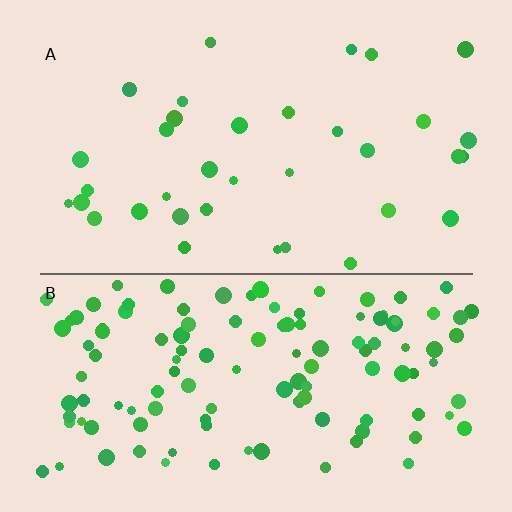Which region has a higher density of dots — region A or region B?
B (the bottom).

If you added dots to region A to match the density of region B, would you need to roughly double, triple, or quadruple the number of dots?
Approximately triple.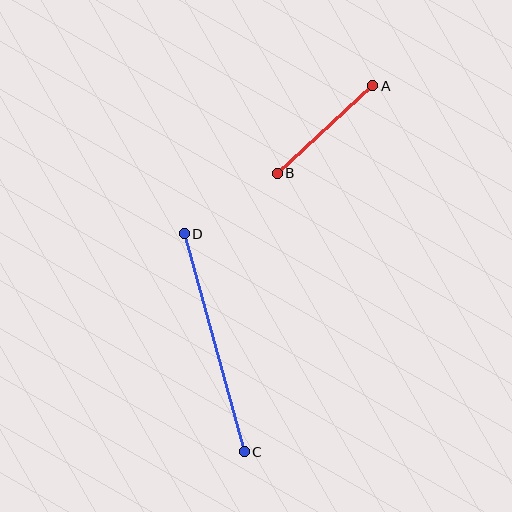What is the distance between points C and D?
The distance is approximately 226 pixels.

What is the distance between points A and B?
The distance is approximately 129 pixels.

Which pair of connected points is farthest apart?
Points C and D are farthest apart.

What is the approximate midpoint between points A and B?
The midpoint is at approximately (325, 129) pixels.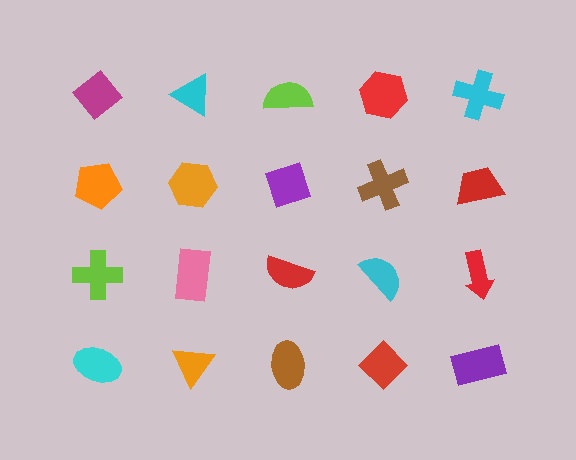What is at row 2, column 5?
A red trapezoid.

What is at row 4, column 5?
A purple rectangle.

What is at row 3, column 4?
A cyan semicircle.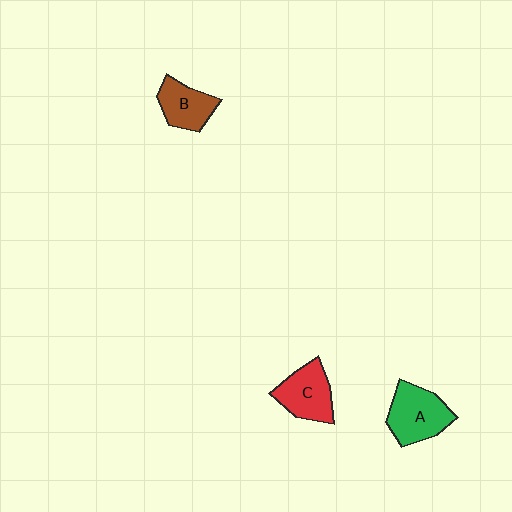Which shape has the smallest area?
Shape B (brown).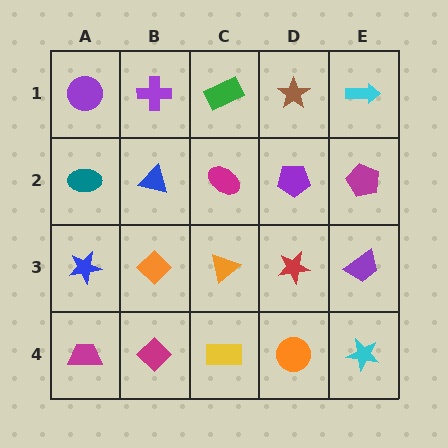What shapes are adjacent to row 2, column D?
A brown star (row 1, column D), a red star (row 3, column D), a magenta ellipse (row 2, column C), a magenta pentagon (row 2, column E).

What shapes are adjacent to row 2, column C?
A green rectangle (row 1, column C), an orange triangle (row 3, column C), a blue triangle (row 2, column B), a purple pentagon (row 2, column D).